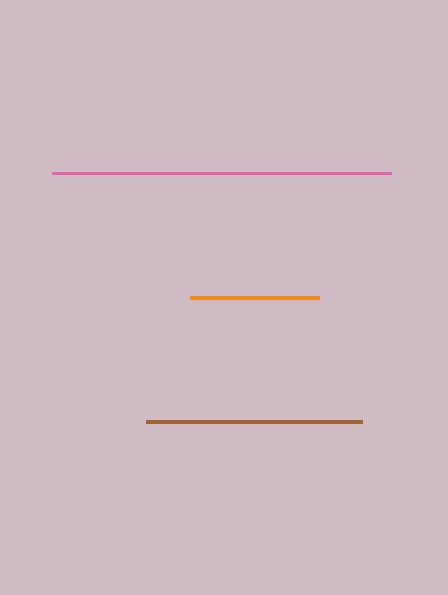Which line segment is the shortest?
The orange line is the shortest at approximately 129 pixels.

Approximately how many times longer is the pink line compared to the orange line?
The pink line is approximately 2.6 times the length of the orange line.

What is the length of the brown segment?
The brown segment is approximately 215 pixels long.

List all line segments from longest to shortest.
From longest to shortest: pink, brown, orange.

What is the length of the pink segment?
The pink segment is approximately 338 pixels long.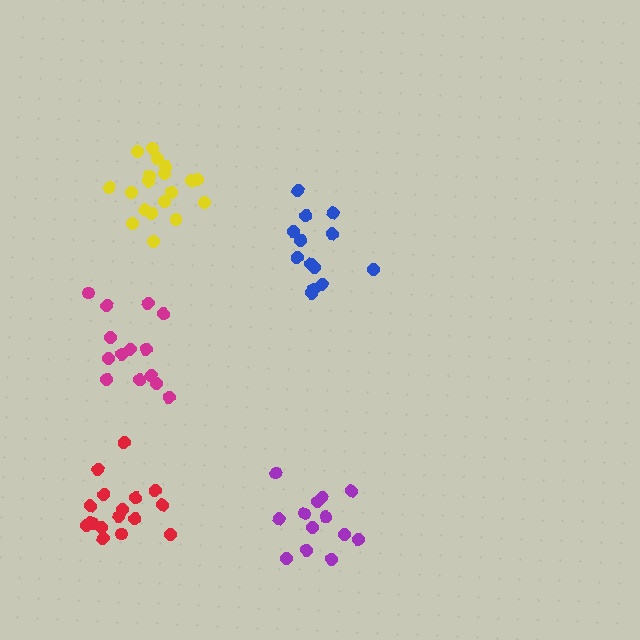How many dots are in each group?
Group 1: 19 dots, Group 2: 17 dots, Group 3: 14 dots, Group 4: 13 dots, Group 5: 13 dots (76 total).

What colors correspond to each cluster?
The clusters are colored: yellow, red, magenta, purple, blue.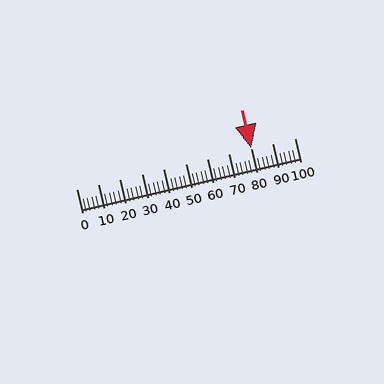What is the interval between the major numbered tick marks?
The major tick marks are spaced 10 units apart.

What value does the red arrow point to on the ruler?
The red arrow points to approximately 80.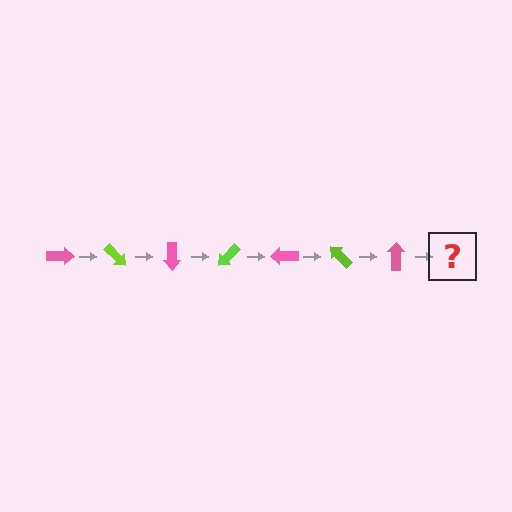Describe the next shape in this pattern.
It should be a lime arrow, rotated 315 degrees from the start.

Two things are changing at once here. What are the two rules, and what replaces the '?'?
The two rules are that it rotates 45 degrees each step and the color cycles through pink and lime. The '?' should be a lime arrow, rotated 315 degrees from the start.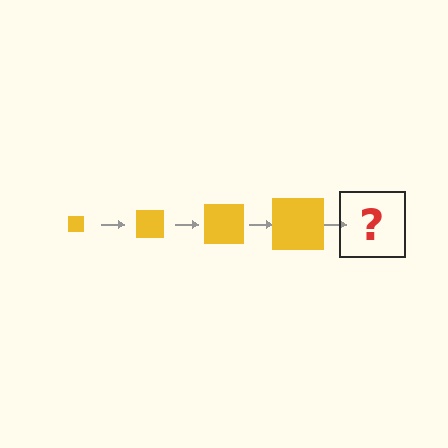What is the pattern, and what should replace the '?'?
The pattern is that the square gets progressively larger each step. The '?' should be a yellow square, larger than the previous one.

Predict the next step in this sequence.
The next step is a yellow square, larger than the previous one.